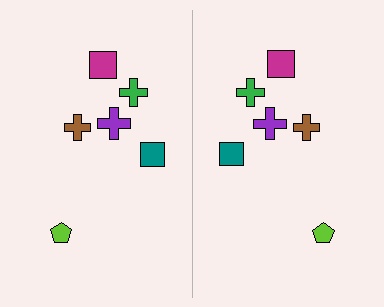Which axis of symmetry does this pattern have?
The pattern has a vertical axis of symmetry running through the center of the image.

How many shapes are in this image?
There are 12 shapes in this image.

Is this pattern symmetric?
Yes, this pattern has bilateral (reflection) symmetry.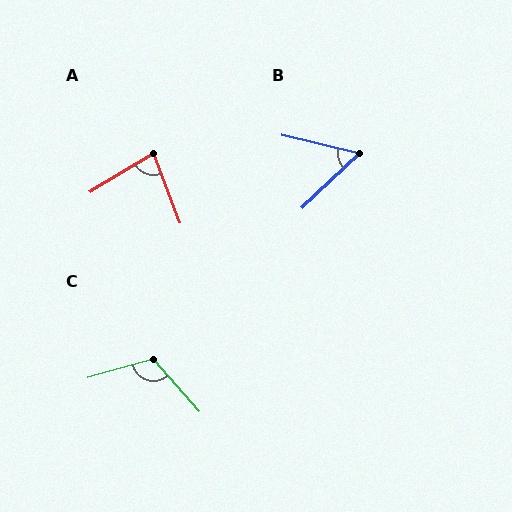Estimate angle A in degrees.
Approximately 79 degrees.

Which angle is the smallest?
B, at approximately 57 degrees.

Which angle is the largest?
C, at approximately 116 degrees.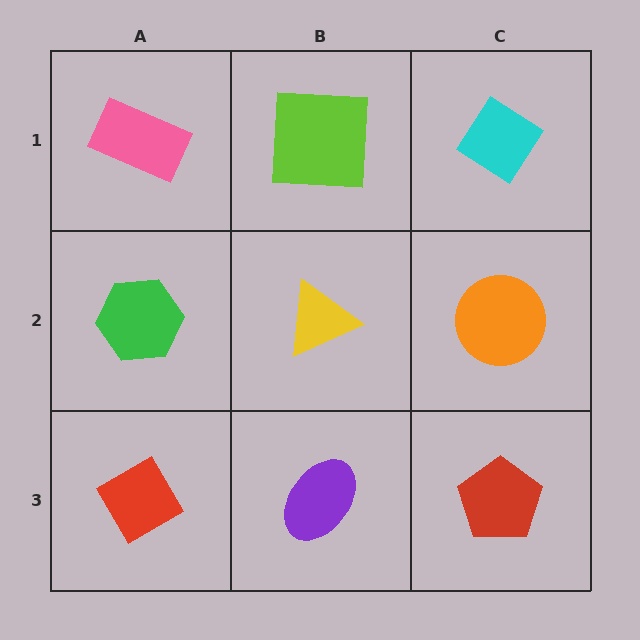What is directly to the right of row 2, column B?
An orange circle.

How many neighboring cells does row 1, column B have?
3.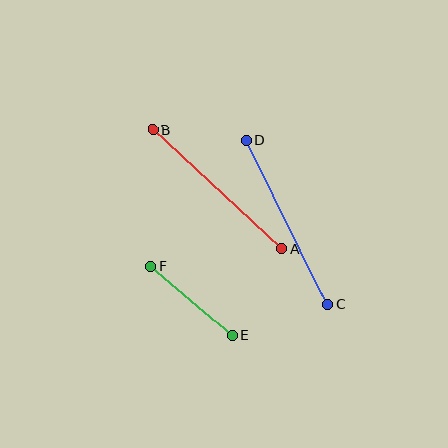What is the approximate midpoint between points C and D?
The midpoint is at approximately (287, 222) pixels.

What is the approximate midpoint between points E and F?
The midpoint is at approximately (191, 301) pixels.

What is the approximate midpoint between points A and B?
The midpoint is at approximately (217, 189) pixels.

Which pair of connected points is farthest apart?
Points C and D are farthest apart.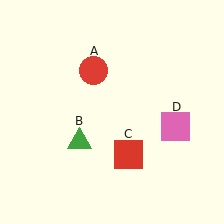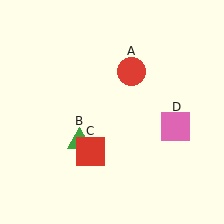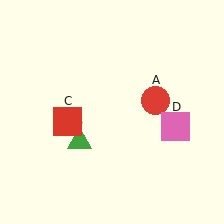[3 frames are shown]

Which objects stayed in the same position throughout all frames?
Green triangle (object B) and pink square (object D) remained stationary.